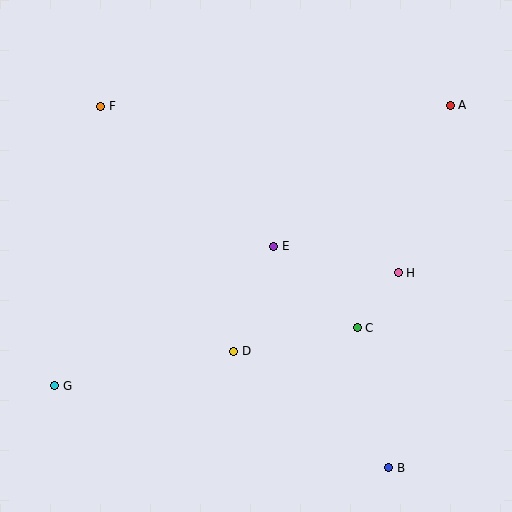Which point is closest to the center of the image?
Point E at (274, 246) is closest to the center.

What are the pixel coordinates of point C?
Point C is at (357, 328).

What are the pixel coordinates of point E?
Point E is at (274, 246).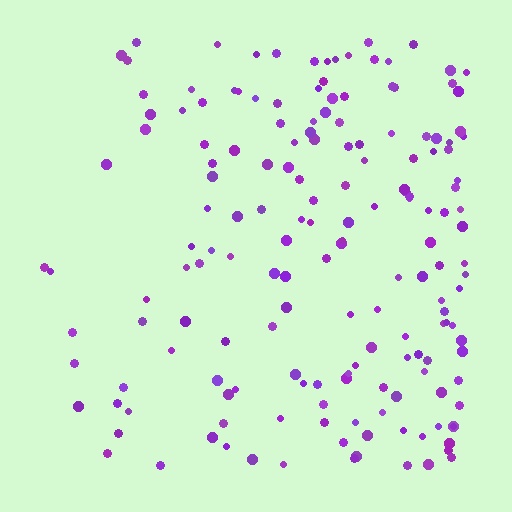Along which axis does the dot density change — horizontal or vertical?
Horizontal.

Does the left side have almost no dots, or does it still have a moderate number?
Still a moderate number, just noticeably fewer than the right.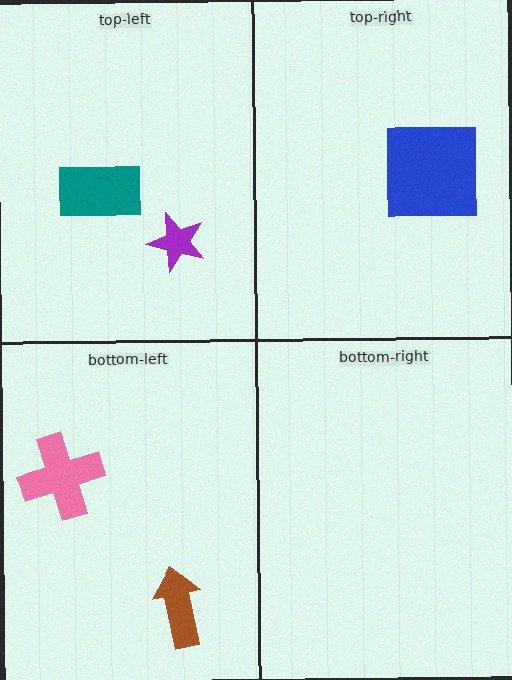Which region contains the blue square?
The top-right region.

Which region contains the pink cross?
The bottom-left region.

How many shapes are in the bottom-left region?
2.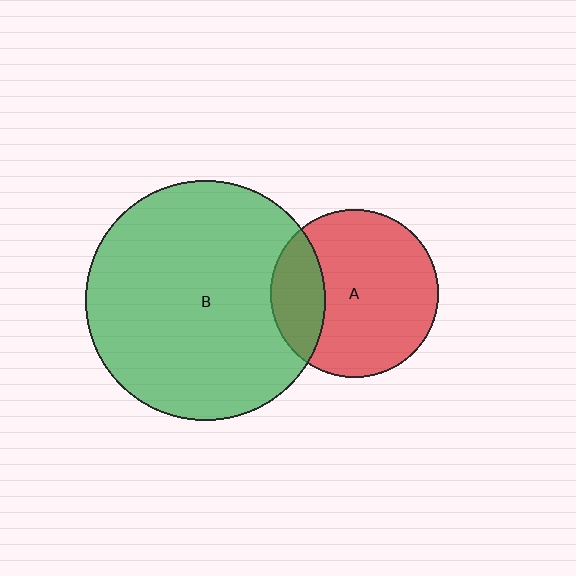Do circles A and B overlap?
Yes.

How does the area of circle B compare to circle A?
Approximately 2.0 times.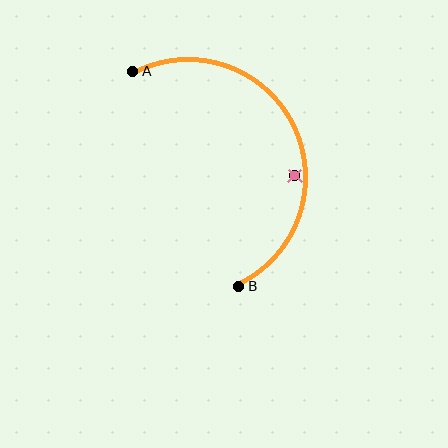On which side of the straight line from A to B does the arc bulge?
The arc bulges to the right of the straight line connecting A and B.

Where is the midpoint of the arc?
The arc midpoint is the point on the curve farthest from the straight line joining A and B. It sits to the right of that line.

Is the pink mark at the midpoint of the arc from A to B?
No — the pink mark does not lie on the arc at all. It sits slightly inside the curve.